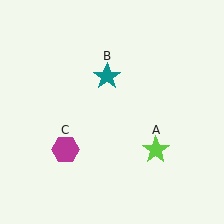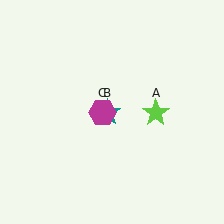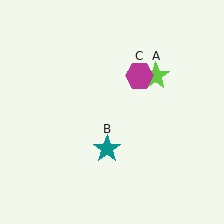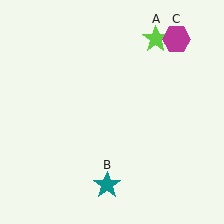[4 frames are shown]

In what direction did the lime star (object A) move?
The lime star (object A) moved up.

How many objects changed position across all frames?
3 objects changed position: lime star (object A), teal star (object B), magenta hexagon (object C).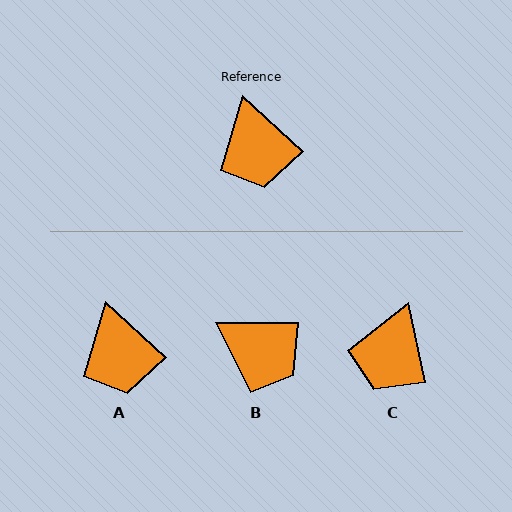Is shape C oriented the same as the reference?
No, it is off by about 35 degrees.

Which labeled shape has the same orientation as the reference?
A.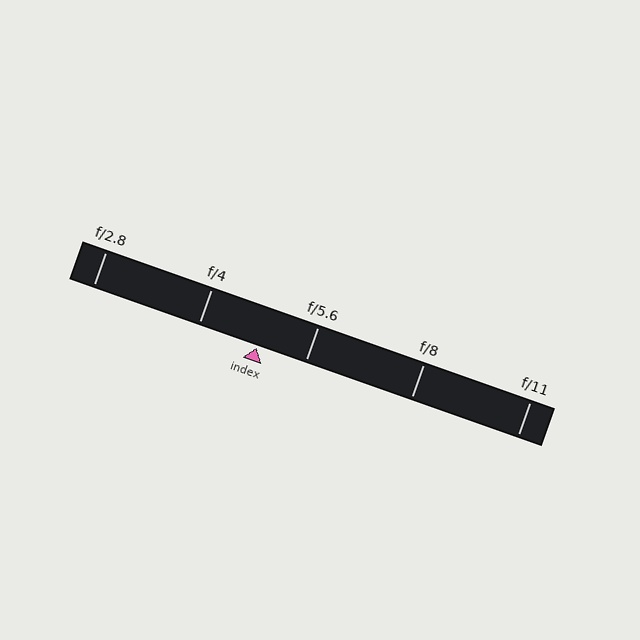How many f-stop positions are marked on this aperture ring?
There are 5 f-stop positions marked.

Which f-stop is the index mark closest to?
The index mark is closest to f/5.6.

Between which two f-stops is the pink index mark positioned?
The index mark is between f/4 and f/5.6.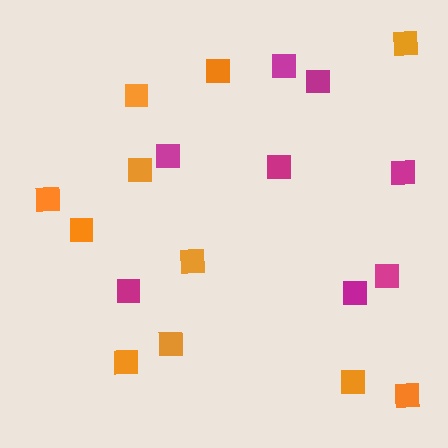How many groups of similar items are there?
There are 2 groups: one group of orange squares (11) and one group of magenta squares (8).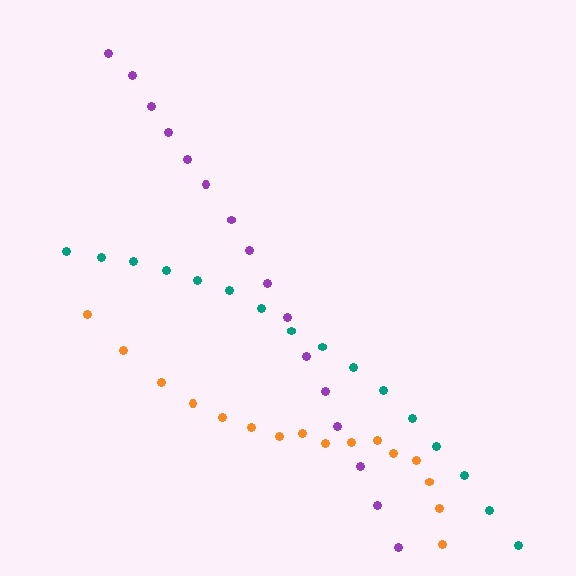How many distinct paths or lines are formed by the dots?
There are 3 distinct paths.